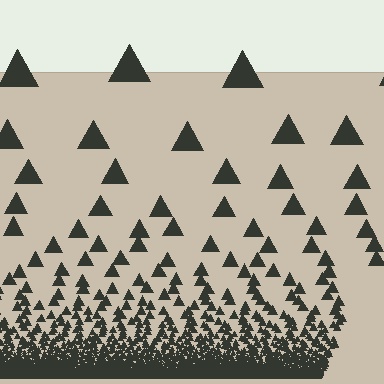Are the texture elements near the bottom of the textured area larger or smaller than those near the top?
Smaller. The gradient is inverted — elements near the bottom are smaller and denser.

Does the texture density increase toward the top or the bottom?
Density increases toward the bottom.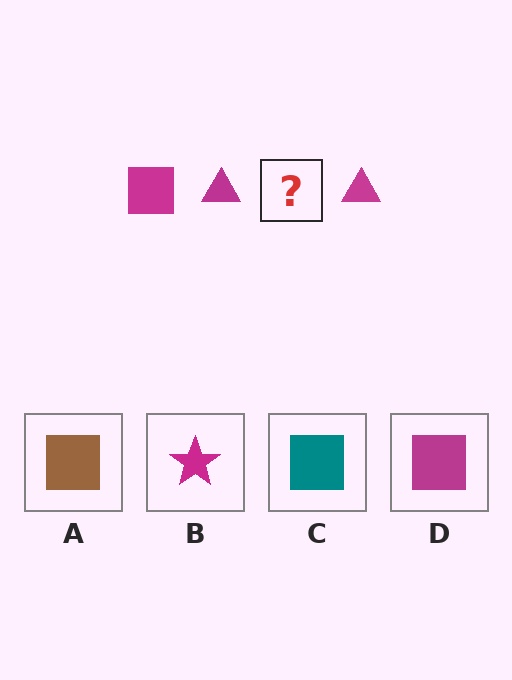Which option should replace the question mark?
Option D.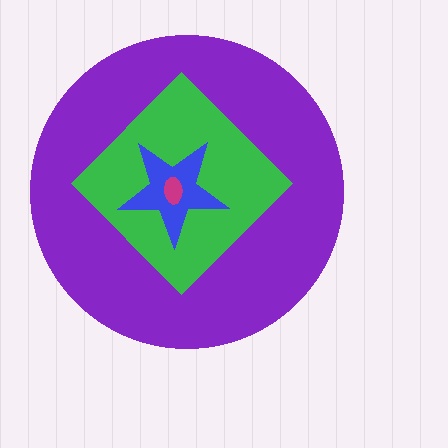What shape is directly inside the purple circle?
The green diamond.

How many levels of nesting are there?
4.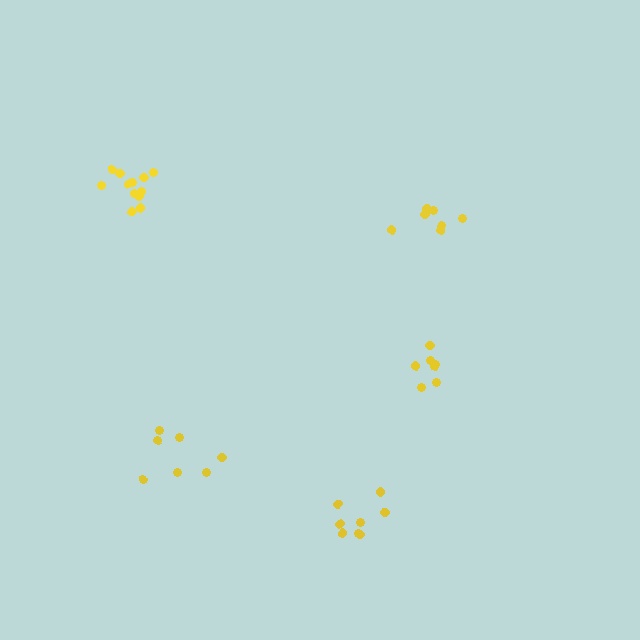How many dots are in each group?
Group 1: 7 dots, Group 2: 7 dots, Group 3: 8 dots, Group 4: 12 dots, Group 5: 7 dots (41 total).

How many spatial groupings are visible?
There are 5 spatial groupings.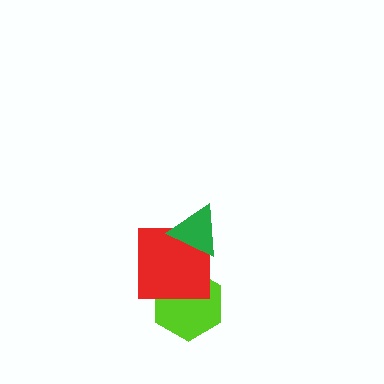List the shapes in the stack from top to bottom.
From top to bottom: the green triangle, the red square, the lime hexagon.